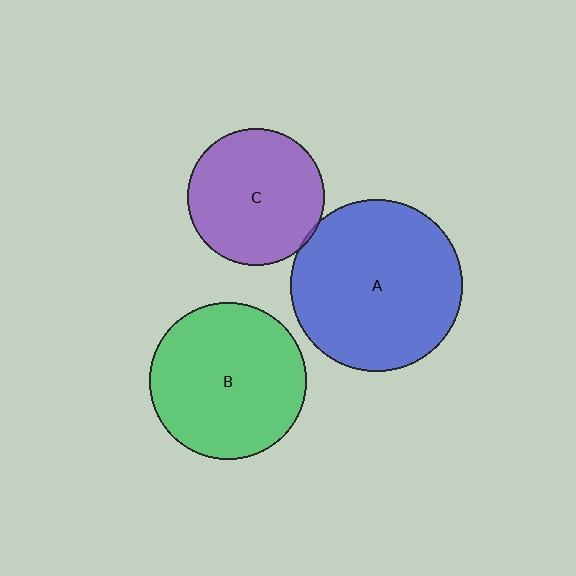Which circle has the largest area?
Circle A (blue).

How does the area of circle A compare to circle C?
Approximately 1.6 times.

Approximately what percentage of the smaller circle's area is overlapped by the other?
Approximately 5%.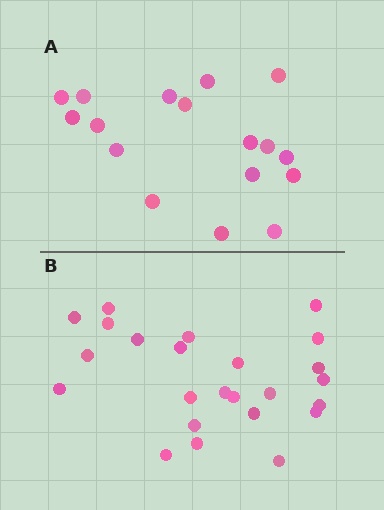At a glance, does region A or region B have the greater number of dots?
Region B (the bottom region) has more dots.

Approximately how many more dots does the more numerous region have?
Region B has roughly 8 or so more dots than region A.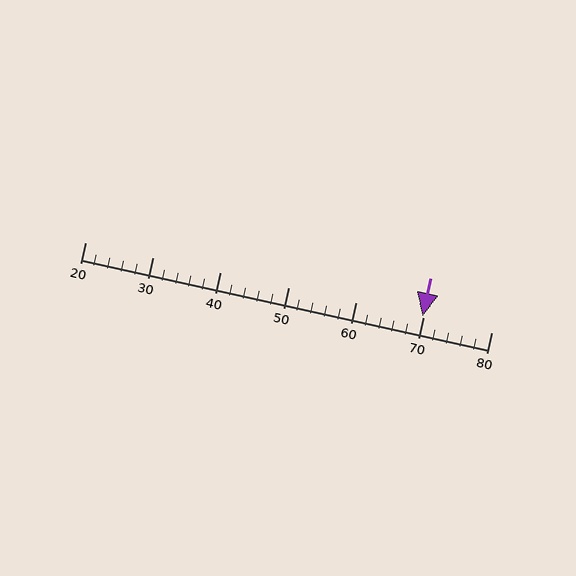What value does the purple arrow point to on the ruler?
The purple arrow points to approximately 70.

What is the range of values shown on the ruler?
The ruler shows values from 20 to 80.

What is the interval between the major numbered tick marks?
The major tick marks are spaced 10 units apart.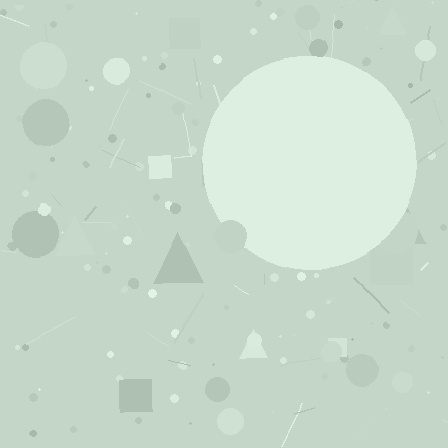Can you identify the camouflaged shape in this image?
The camouflaged shape is a circle.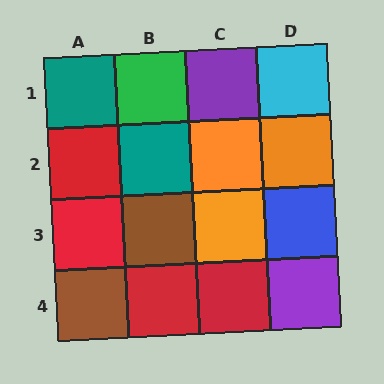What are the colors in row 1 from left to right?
Teal, green, purple, cyan.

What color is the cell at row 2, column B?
Teal.